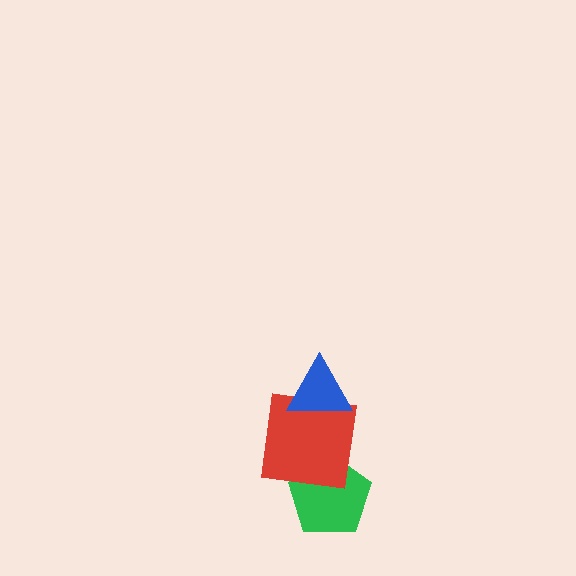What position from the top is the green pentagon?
The green pentagon is 3rd from the top.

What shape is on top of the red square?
The blue triangle is on top of the red square.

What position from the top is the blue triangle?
The blue triangle is 1st from the top.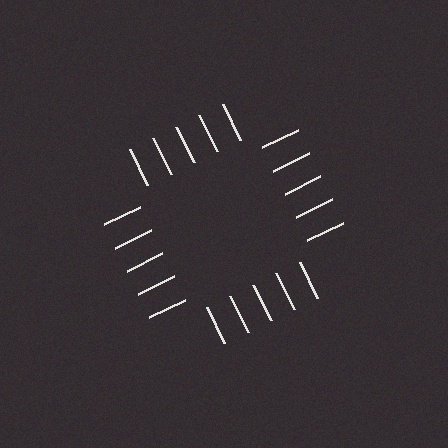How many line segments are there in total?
20 — 5 along each of the 4 edges.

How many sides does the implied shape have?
4 sides — the line-ends trace a square.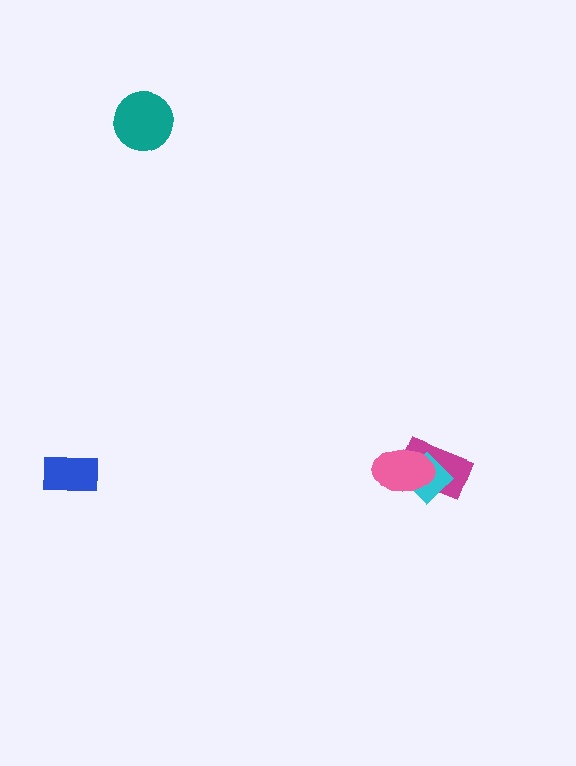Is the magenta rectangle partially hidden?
Yes, it is partially covered by another shape.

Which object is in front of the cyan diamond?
The pink ellipse is in front of the cyan diamond.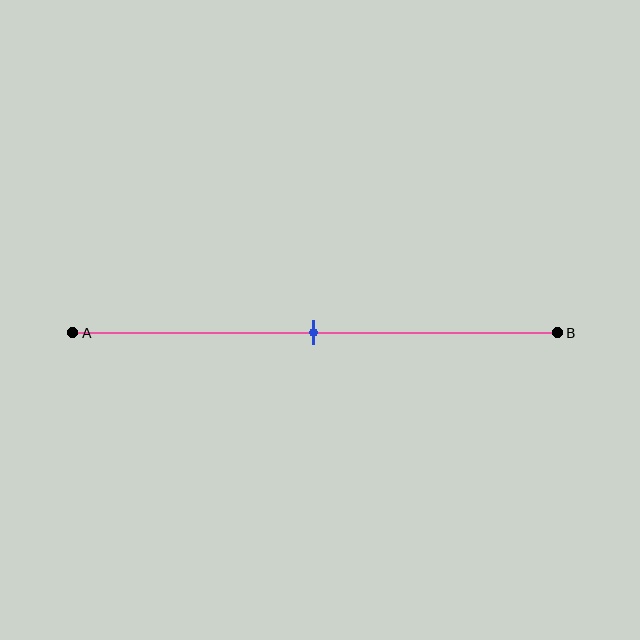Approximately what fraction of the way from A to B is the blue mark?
The blue mark is approximately 50% of the way from A to B.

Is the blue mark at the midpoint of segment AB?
Yes, the mark is approximately at the midpoint.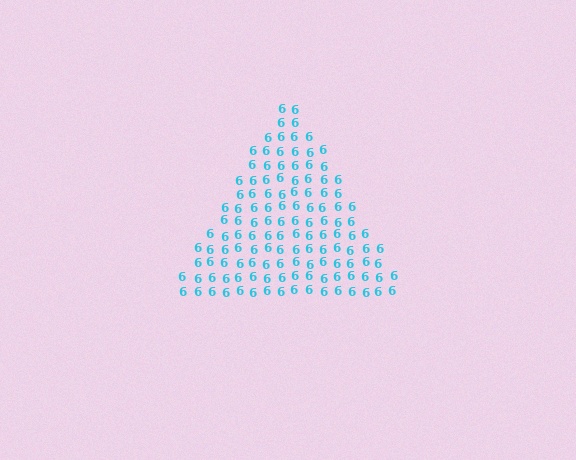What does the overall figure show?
The overall figure shows a triangle.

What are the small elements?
The small elements are digit 6's.